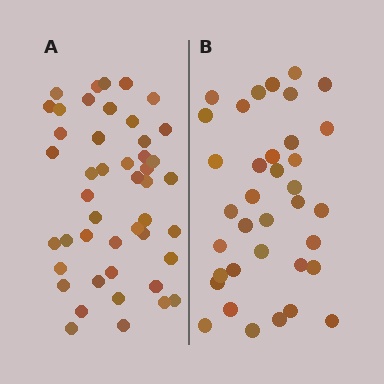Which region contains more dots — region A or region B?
Region A (the left region) has more dots.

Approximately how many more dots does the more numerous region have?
Region A has roughly 10 or so more dots than region B.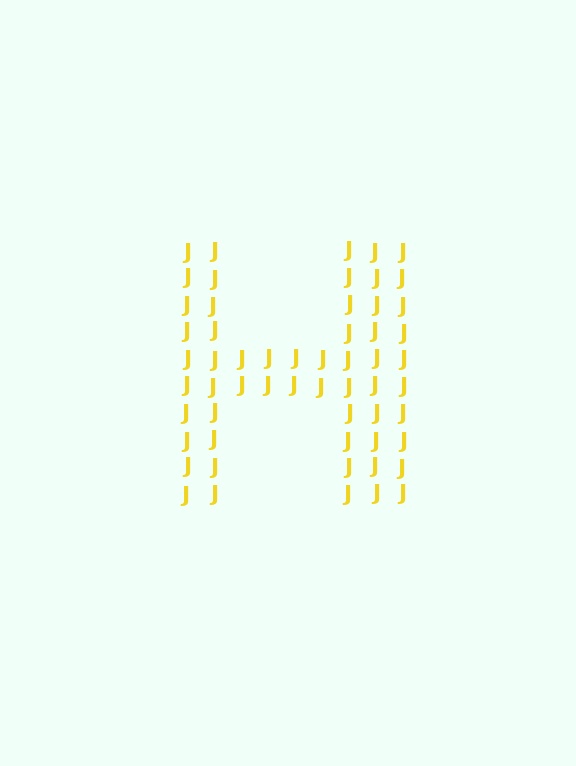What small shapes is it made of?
It is made of small letter J's.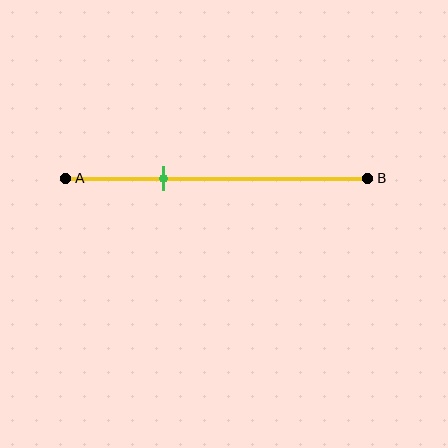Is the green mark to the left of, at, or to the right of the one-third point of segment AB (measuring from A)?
The green mark is approximately at the one-third point of segment AB.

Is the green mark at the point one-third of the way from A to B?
Yes, the mark is approximately at the one-third point.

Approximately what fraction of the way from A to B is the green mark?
The green mark is approximately 30% of the way from A to B.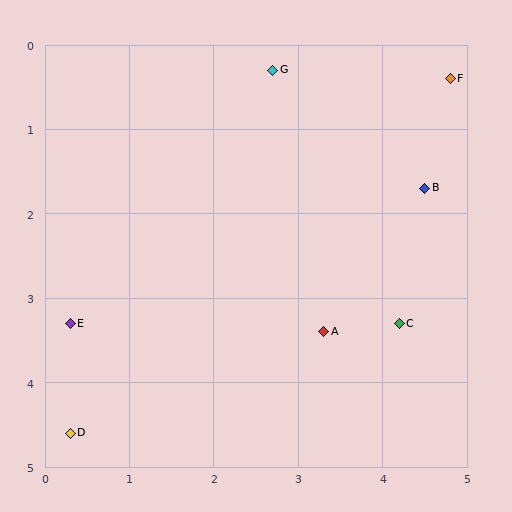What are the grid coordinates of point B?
Point B is at approximately (4.5, 1.7).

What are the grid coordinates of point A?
Point A is at approximately (3.3, 3.4).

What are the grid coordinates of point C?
Point C is at approximately (4.2, 3.3).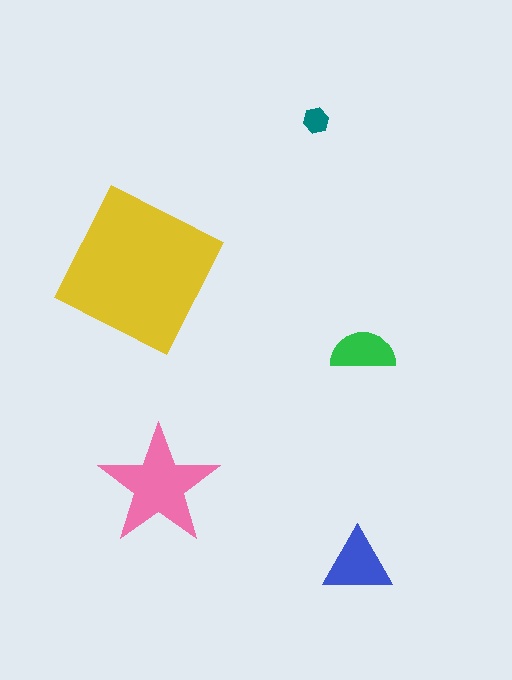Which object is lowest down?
The blue triangle is bottommost.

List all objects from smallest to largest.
The teal hexagon, the green semicircle, the blue triangle, the pink star, the yellow square.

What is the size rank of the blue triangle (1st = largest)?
3rd.